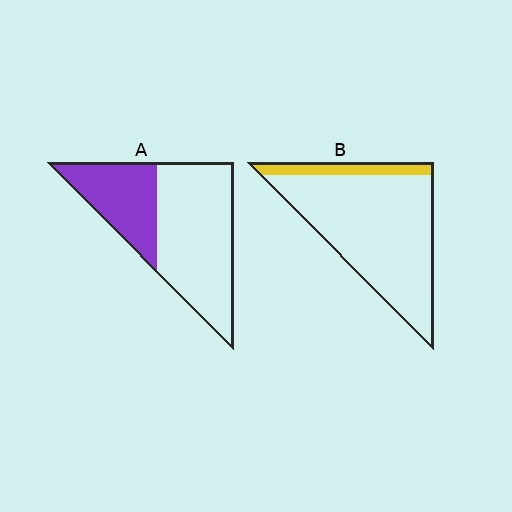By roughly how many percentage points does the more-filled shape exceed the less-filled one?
By roughly 20 percentage points (A over B).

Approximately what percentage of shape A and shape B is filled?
A is approximately 35% and B is approximately 15%.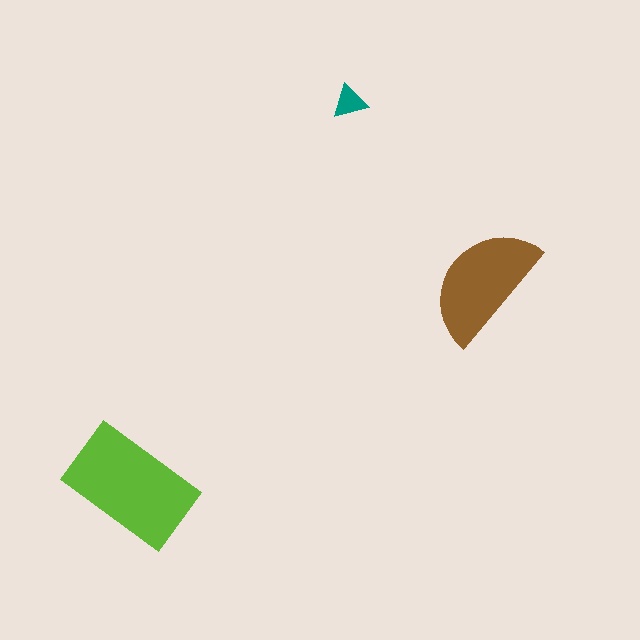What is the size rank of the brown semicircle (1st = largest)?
2nd.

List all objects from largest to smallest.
The lime rectangle, the brown semicircle, the teal triangle.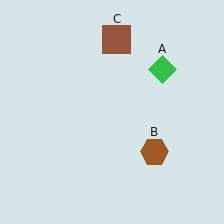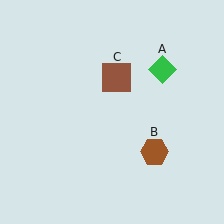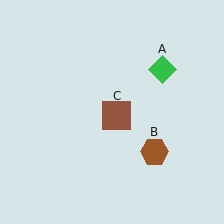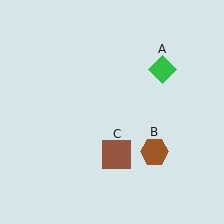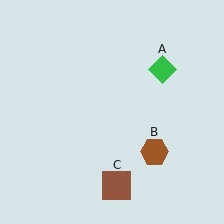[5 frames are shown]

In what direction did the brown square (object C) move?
The brown square (object C) moved down.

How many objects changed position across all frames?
1 object changed position: brown square (object C).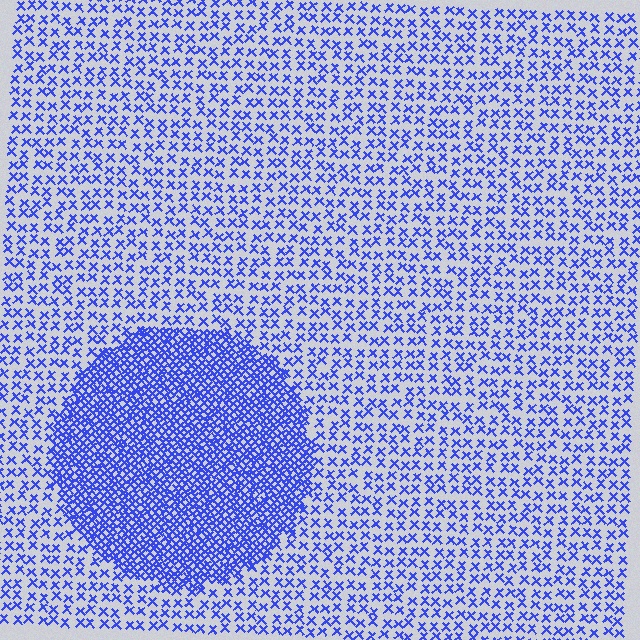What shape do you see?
I see a circle.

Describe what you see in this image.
The image contains small blue elements arranged at two different densities. A circle-shaped region is visible where the elements are more densely packed than the surrounding area.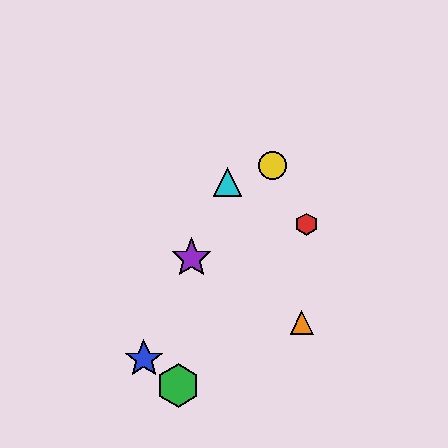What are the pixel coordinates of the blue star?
The blue star is at (144, 359).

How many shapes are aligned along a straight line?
3 shapes (the blue star, the purple star, the cyan triangle) are aligned along a straight line.